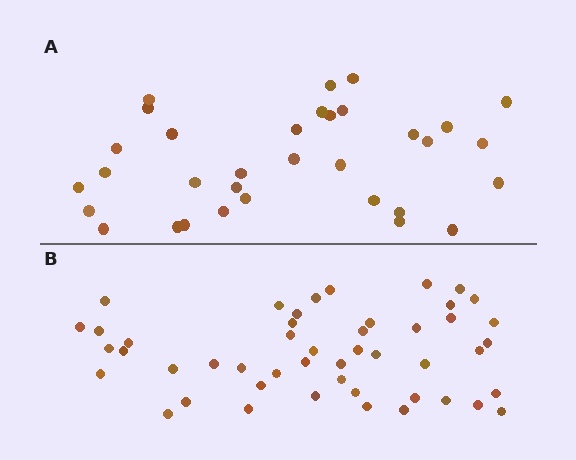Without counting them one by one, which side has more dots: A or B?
Region B (the bottom region) has more dots.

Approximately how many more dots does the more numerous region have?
Region B has approximately 15 more dots than region A.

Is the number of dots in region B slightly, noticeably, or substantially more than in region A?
Region B has substantially more. The ratio is roughly 1.5 to 1.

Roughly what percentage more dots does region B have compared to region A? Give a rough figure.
About 45% more.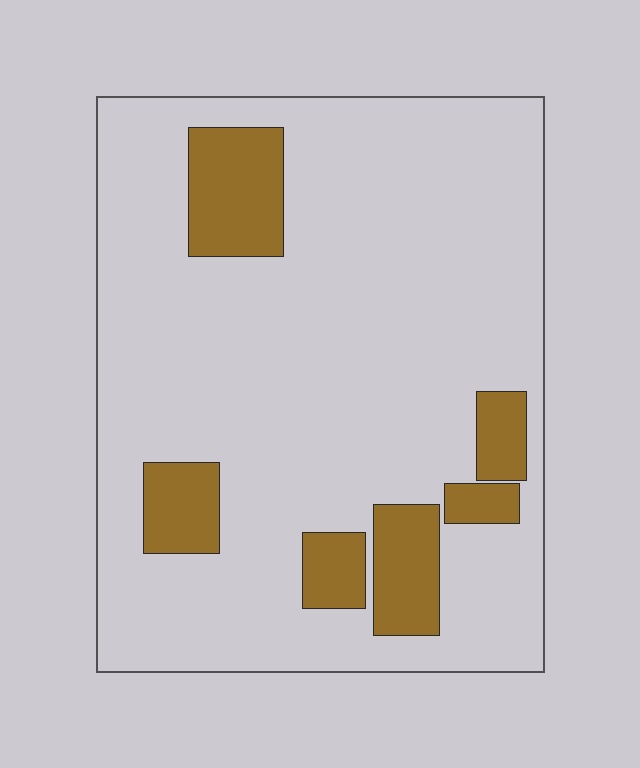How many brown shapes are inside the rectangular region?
6.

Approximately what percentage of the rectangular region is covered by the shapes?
Approximately 15%.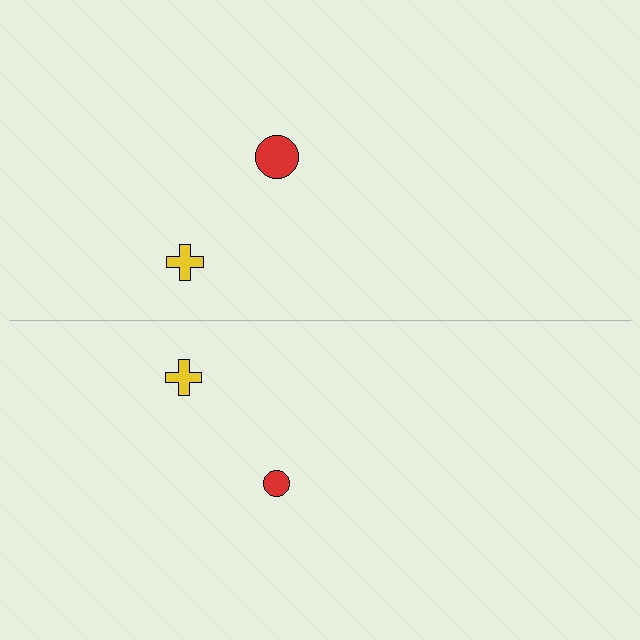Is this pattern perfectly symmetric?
No, the pattern is not perfectly symmetric. The red circle on the bottom side has a different size than its mirror counterpart.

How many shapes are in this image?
There are 4 shapes in this image.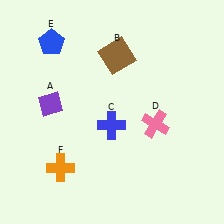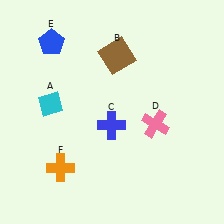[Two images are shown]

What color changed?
The diamond (A) changed from purple in Image 1 to cyan in Image 2.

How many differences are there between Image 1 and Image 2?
There is 1 difference between the two images.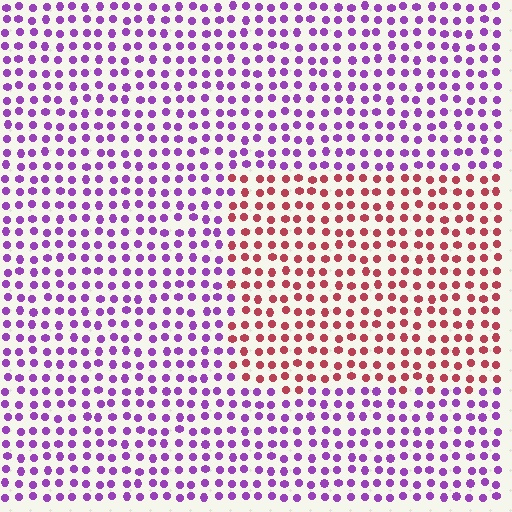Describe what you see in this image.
The image is filled with small purple elements in a uniform arrangement. A rectangle-shaped region is visible where the elements are tinted to a slightly different hue, forming a subtle color boundary.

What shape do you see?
I see a rectangle.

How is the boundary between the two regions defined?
The boundary is defined purely by a slight shift in hue (about 66 degrees). Spacing, size, and orientation are identical on both sides.